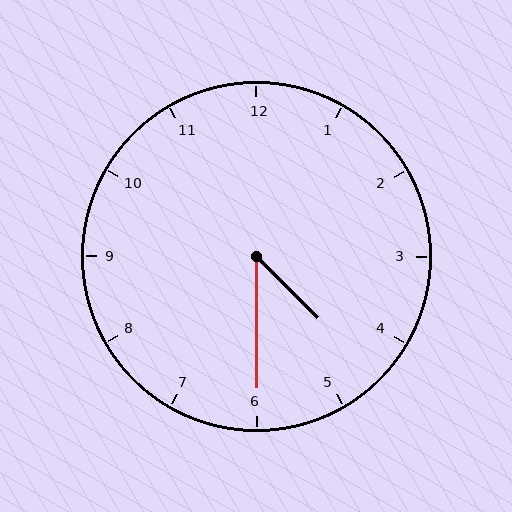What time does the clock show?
4:30.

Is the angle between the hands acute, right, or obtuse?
It is acute.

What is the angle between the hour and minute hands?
Approximately 45 degrees.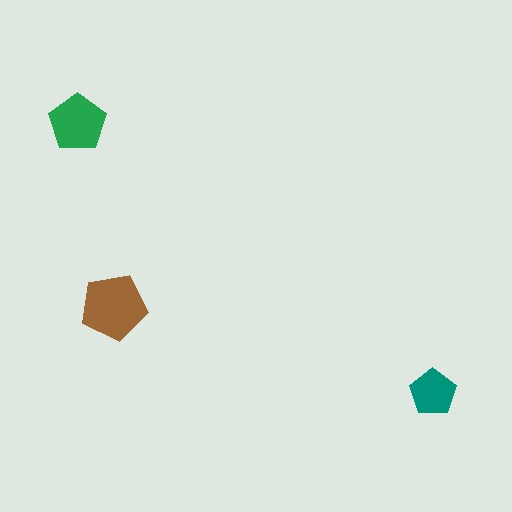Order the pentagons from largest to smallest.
the brown one, the green one, the teal one.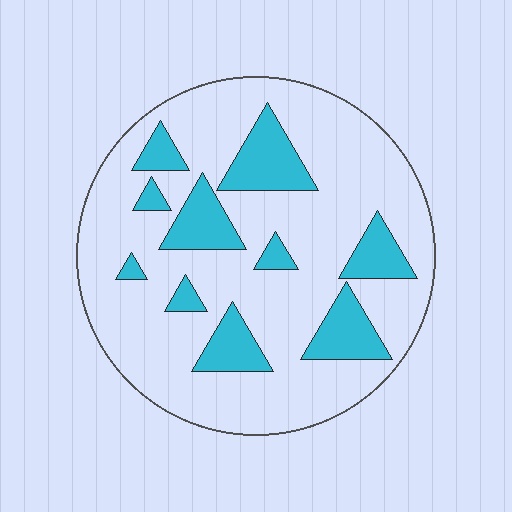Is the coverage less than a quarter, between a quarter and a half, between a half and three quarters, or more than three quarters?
Less than a quarter.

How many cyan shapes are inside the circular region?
10.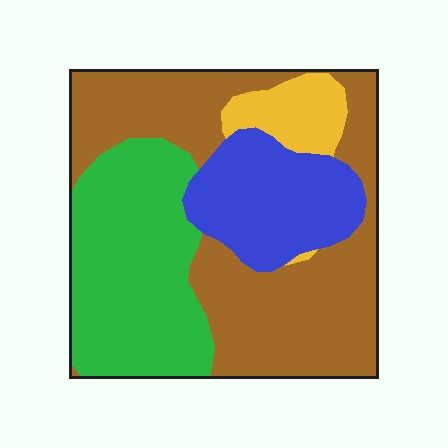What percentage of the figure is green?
Green covers about 30% of the figure.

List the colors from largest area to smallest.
From largest to smallest: brown, green, blue, yellow.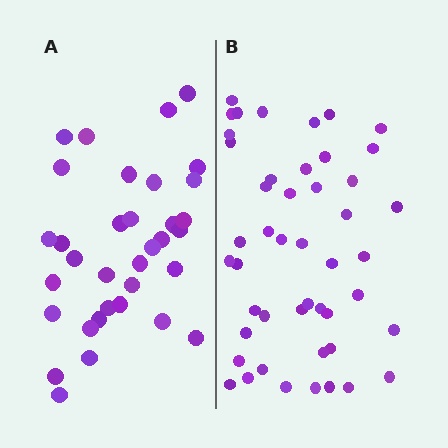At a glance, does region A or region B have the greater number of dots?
Region B (the right region) has more dots.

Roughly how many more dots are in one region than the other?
Region B has approximately 15 more dots than region A.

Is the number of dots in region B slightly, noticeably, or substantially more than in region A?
Region B has noticeably more, but not dramatically so. The ratio is roughly 1.4 to 1.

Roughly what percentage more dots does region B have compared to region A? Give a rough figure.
About 40% more.